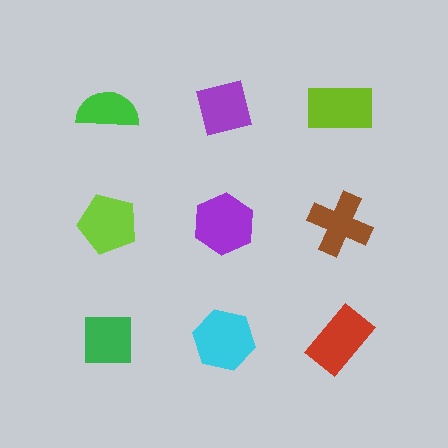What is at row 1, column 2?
A purple square.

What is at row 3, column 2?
A cyan hexagon.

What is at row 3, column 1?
A green square.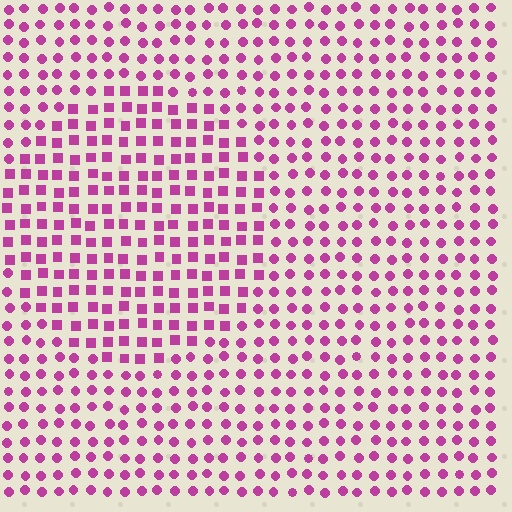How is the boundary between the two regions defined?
The boundary is defined by a change in element shape: squares inside vs. circles outside. All elements share the same color and spacing.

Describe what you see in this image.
The image is filled with small magenta elements arranged in a uniform grid. A circle-shaped region contains squares, while the surrounding area contains circles. The boundary is defined purely by the change in element shape.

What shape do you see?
I see a circle.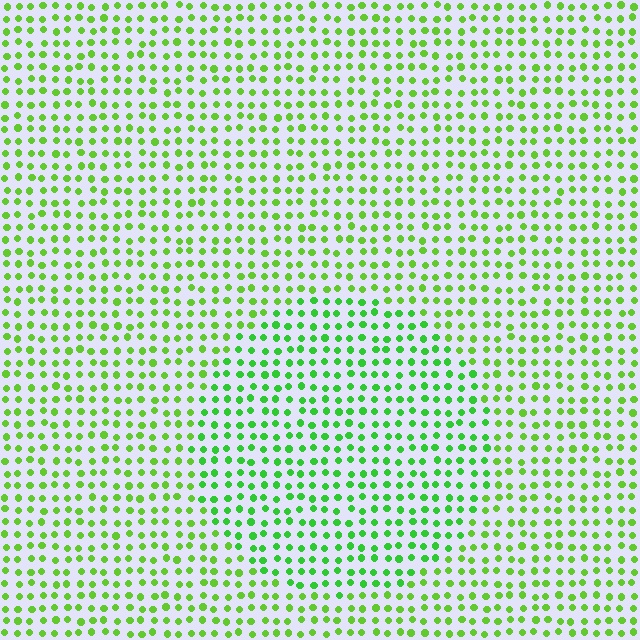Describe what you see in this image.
The image is filled with small lime elements in a uniform arrangement. A circle-shaped region is visible where the elements are tinted to a slightly different hue, forming a subtle color boundary.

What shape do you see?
I see a circle.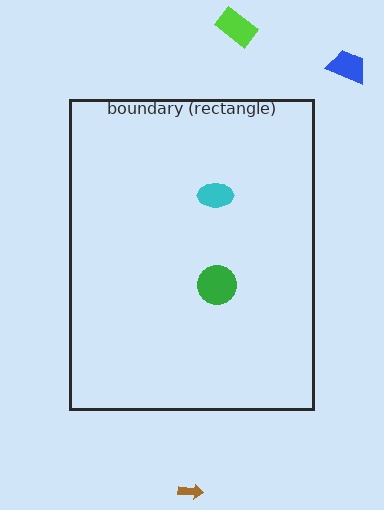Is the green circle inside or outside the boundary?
Inside.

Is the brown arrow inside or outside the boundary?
Outside.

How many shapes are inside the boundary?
2 inside, 3 outside.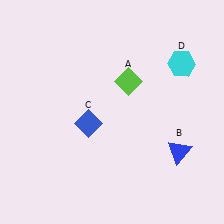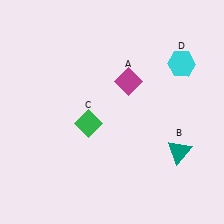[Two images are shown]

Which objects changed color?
A changed from lime to magenta. B changed from blue to teal. C changed from blue to green.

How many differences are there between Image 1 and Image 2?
There are 3 differences between the two images.